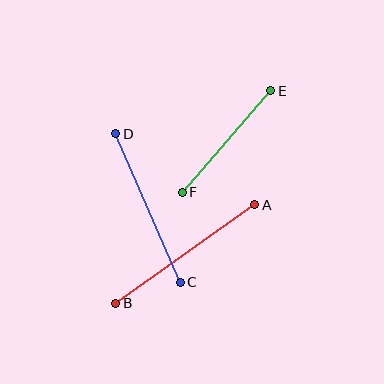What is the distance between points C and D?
The distance is approximately 162 pixels.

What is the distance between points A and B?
The distance is approximately 171 pixels.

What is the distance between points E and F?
The distance is approximately 135 pixels.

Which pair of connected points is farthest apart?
Points A and B are farthest apart.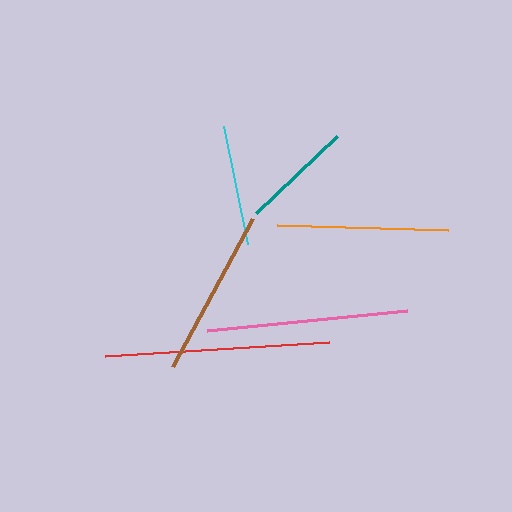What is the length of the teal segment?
The teal segment is approximately 112 pixels long.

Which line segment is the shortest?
The teal line is the shortest at approximately 112 pixels.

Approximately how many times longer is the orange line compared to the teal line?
The orange line is approximately 1.5 times the length of the teal line.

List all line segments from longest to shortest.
From longest to shortest: red, pink, orange, brown, cyan, teal.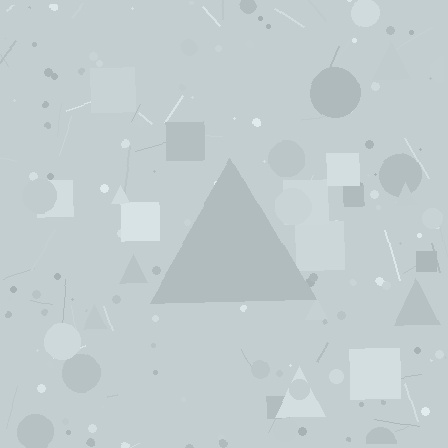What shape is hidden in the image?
A triangle is hidden in the image.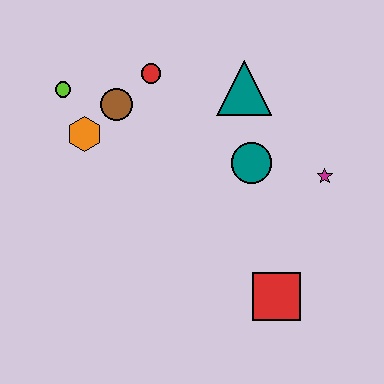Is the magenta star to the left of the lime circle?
No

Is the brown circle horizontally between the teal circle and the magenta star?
No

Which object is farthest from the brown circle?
The red square is farthest from the brown circle.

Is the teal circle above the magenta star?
Yes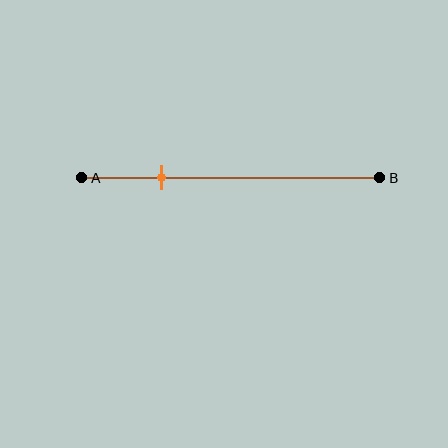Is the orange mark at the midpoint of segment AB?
No, the mark is at about 25% from A, not at the 50% midpoint.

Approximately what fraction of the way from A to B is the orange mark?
The orange mark is approximately 25% of the way from A to B.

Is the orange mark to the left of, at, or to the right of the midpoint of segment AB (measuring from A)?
The orange mark is to the left of the midpoint of segment AB.